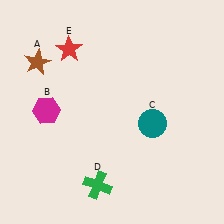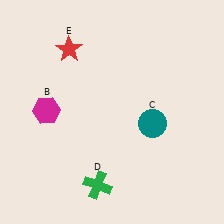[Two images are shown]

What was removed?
The brown star (A) was removed in Image 2.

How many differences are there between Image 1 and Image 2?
There is 1 difference between the two images.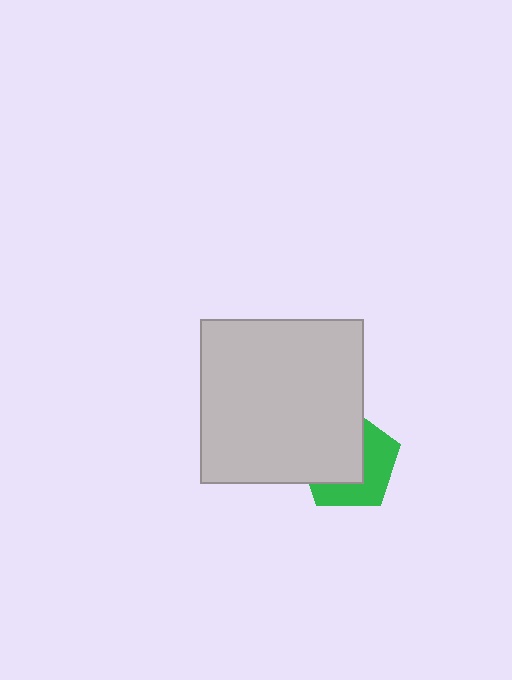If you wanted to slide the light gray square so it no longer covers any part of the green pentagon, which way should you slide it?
Slide it toward the upper-left — that is the most direct way to separate the two shapes.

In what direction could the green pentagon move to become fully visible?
The green pentagon could move toward the lower-right. That would shift it out from behind the light gray square entirely.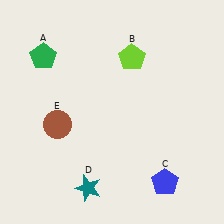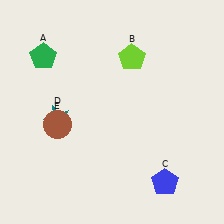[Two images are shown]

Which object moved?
The teal star (D) moved up.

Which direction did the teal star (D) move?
The teal star (D) moved up.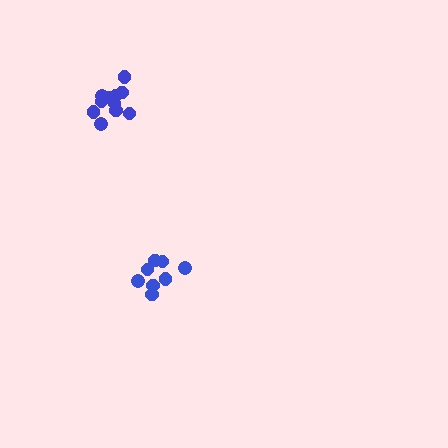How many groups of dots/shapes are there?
There are 2 groups.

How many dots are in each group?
Group 1: 11 dots, Group 2: 8 dots (19 total).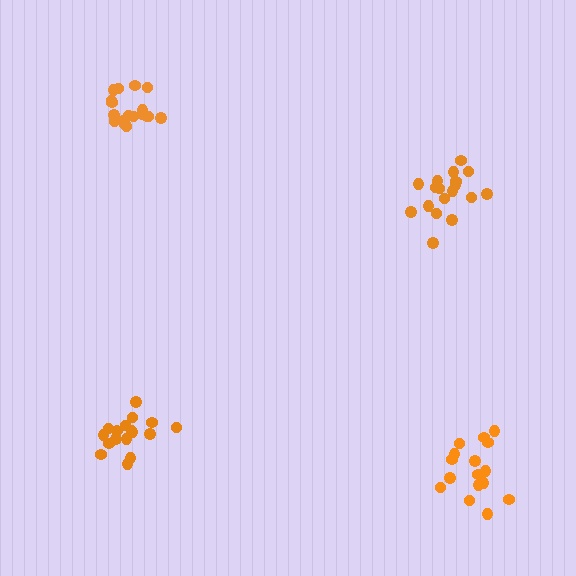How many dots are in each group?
Group 1: 16 dots, Group 2: 18 dots, Group 3: 19 dots, Group 4: 17 dots (70 total).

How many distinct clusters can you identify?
There are 4 distinct clusters.